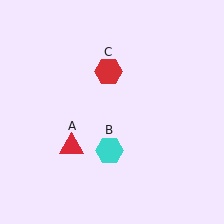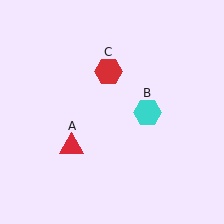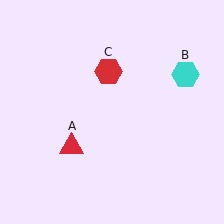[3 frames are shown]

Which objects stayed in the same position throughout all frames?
Red triangle (object A) and red hexagon (object C) remained stationary.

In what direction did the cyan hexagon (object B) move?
The cyan hexagon (object B) moved up and to the right.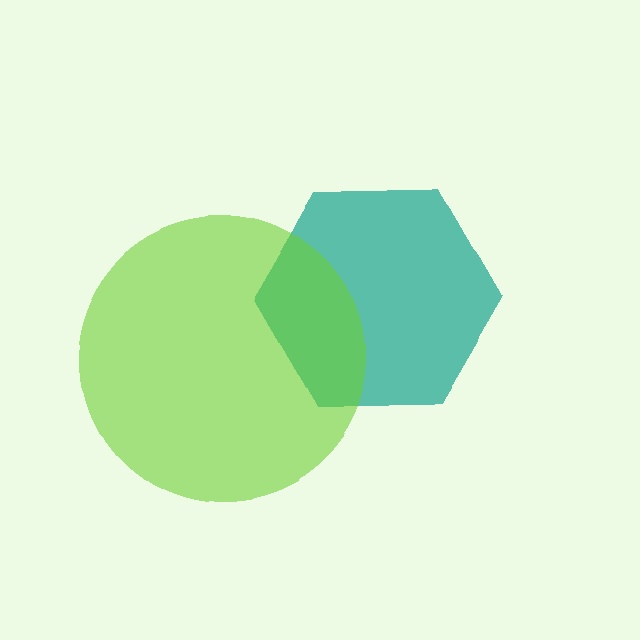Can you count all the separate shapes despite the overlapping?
Yes, there are 2 separate shapes.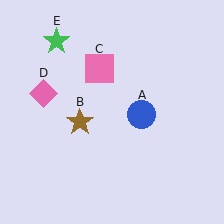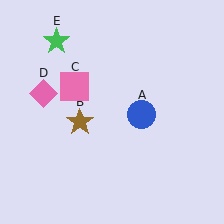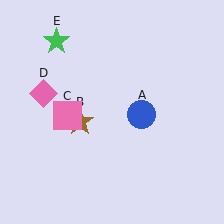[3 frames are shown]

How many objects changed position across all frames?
1 object changed position: pink square (object C).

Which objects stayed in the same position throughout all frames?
Blue circle (object A) and brown star (object B) and pink diamond (object D) and green star (object E) remained stationary.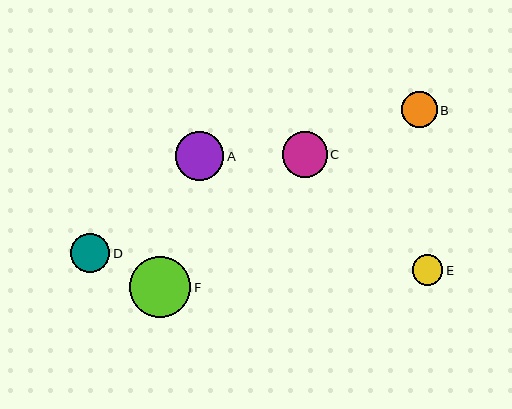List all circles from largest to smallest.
From largest to smallest: F, A, C, D, B, E.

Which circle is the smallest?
Circle E is the smallest with a size of approximately 31 pixels.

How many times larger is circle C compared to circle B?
Circle C is approximately 1.3 times the size of circle B.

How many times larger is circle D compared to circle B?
Circle D is approximately 1.1 times the size of circle B.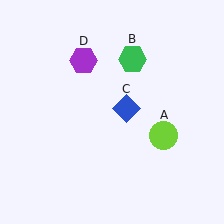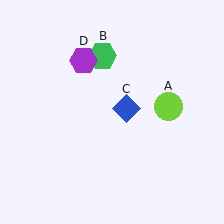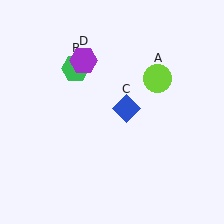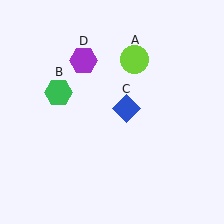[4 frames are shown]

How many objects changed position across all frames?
2 objects changed position: lime circle (object A), green hexagon (object B).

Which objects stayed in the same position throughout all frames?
Blue diamond (object C) and purple hexagon (object D) remained stationary.